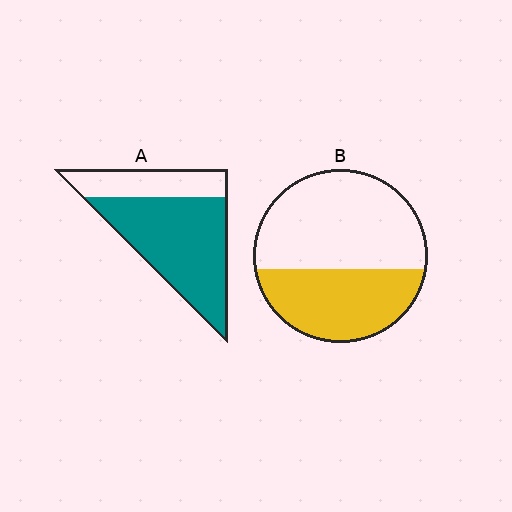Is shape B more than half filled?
No.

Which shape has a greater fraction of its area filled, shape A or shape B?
Shape A.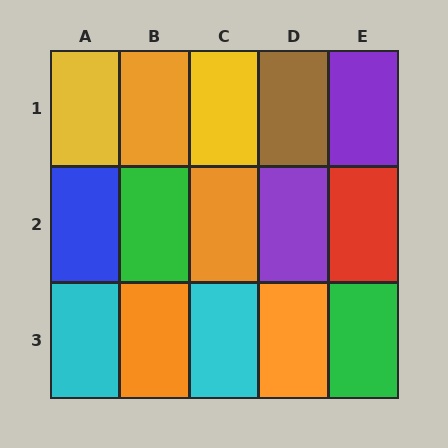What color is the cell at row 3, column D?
Orange.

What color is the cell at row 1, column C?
Yellow.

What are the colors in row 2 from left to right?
Blue, green, orange, purple, red.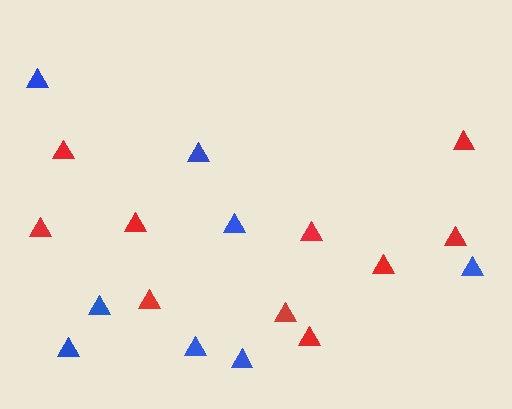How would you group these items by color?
There are 2 groups: one group of red triangles (10) and one group of blue triangles (8).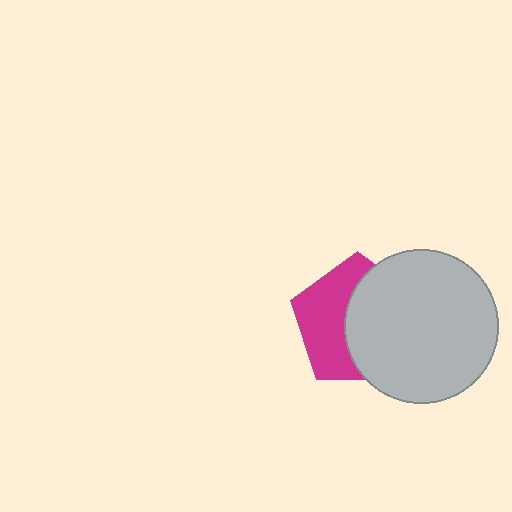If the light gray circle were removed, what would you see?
You would see the complete magenta pentagon.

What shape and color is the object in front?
The object in front is a light gray circle.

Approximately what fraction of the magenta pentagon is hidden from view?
Roughly 54% of the magenta pentagon is hidden behind the light gray circle.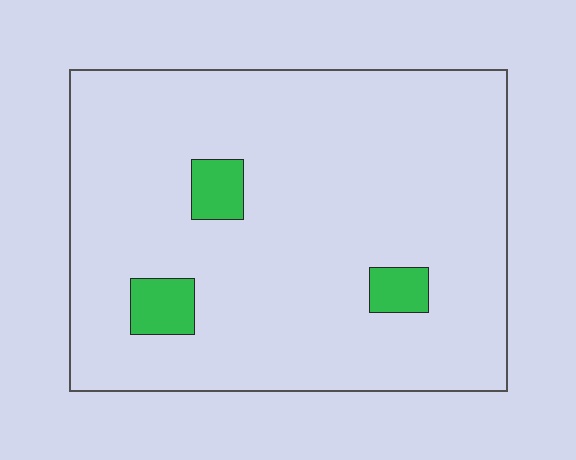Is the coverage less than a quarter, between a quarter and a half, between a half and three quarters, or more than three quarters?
Less than a quarter.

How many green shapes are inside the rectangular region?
3.